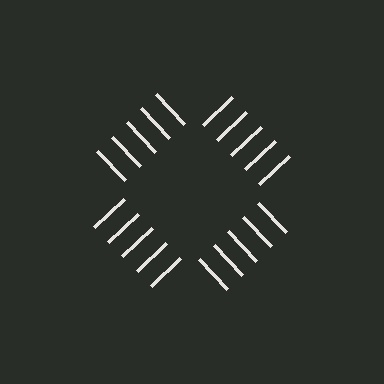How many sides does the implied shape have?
4 sides — the line-ends trace a square.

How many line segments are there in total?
20 — 5 along each of the 4 edges.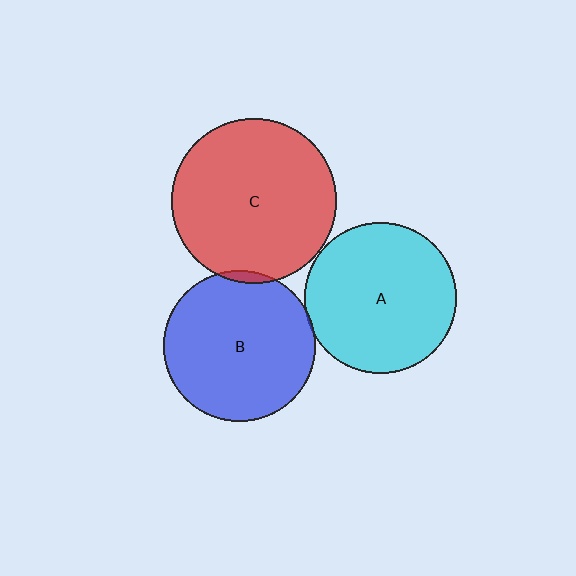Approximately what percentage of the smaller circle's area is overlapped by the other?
Approximately 5%.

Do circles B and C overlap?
Yes.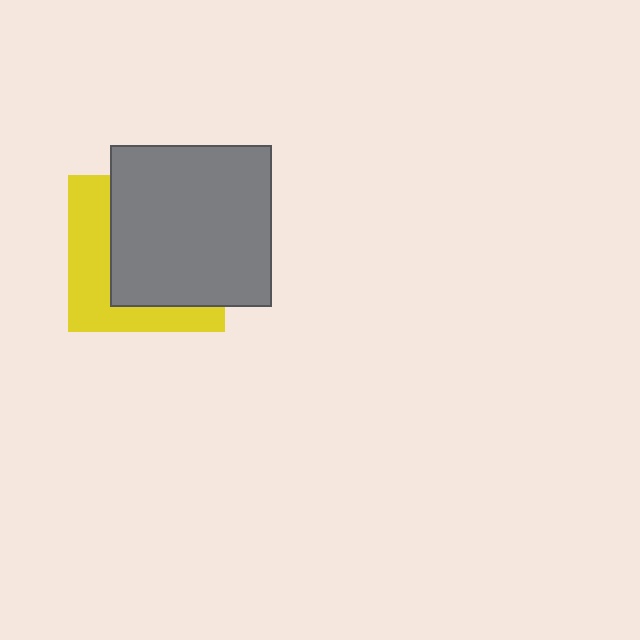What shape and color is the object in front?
The object in front is a gray square.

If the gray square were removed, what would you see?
You would see the complete yellow square.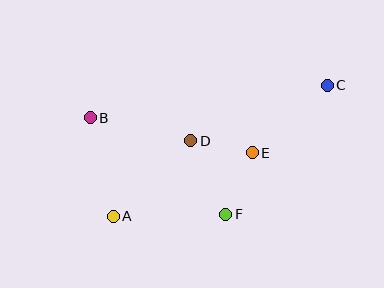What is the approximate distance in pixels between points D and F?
The distance between D and F is approximately 81 pixels.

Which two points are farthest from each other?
Points A and C are farthest from each other.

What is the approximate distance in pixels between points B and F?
The distance between B and F is approximately 166 pixels.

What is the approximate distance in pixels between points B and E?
The distance between B and E is approximately 166 pixels.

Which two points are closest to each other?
Points D and E are closest to each other.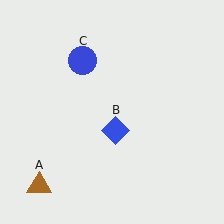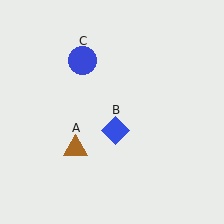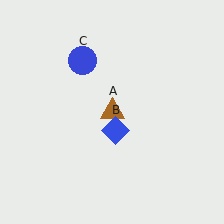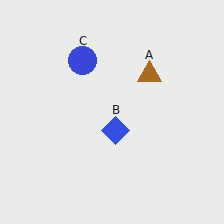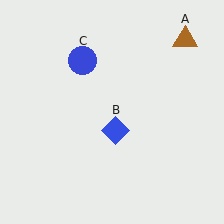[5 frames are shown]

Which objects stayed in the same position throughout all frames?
Blue diamond (object B) and blue circle (object C) remained stationary.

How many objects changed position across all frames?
1 object changed position: brown triangle (object A).